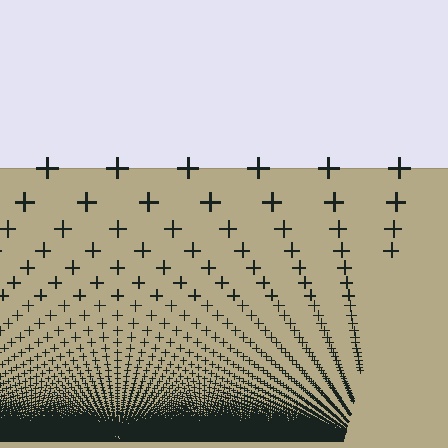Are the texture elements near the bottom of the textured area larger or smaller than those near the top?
Smaller. The gradient is inverted — elements near the bottom are smaller and denser.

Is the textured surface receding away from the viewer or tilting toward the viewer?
The surface appears to tilt toward the viewer. Texture elements get larger and sparser toward the top.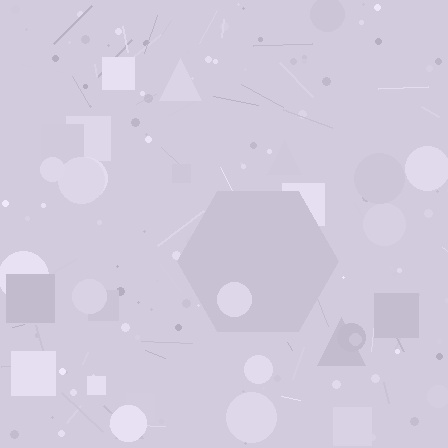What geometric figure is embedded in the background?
A hexagon is embedded in the background.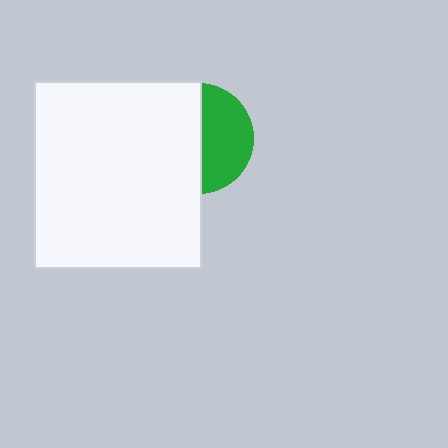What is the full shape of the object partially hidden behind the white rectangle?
The partially hidden object is a green circle.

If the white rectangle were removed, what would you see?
You would see the complete green circle.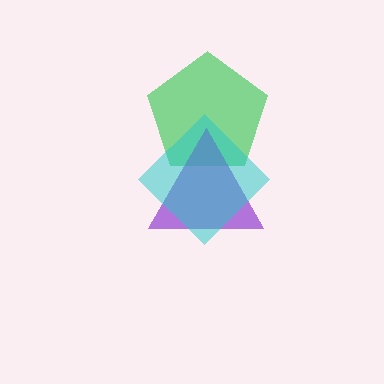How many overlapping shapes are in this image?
There are 3 overlapping shapes in the image.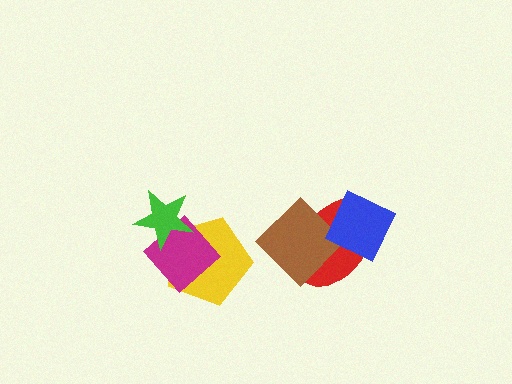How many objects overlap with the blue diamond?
2 objects overlap with the blue diamond.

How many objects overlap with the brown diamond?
2 objects overlap with the brown diamond.